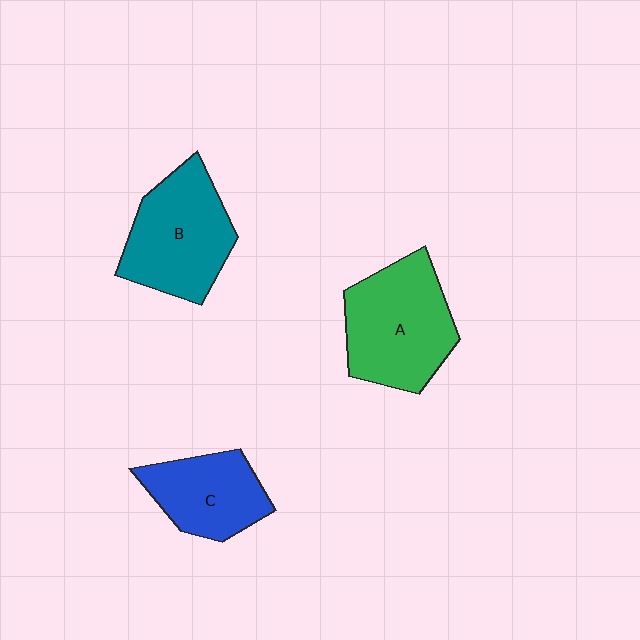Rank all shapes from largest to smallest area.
From largest to smallest: A (green), B (teal), C (blue).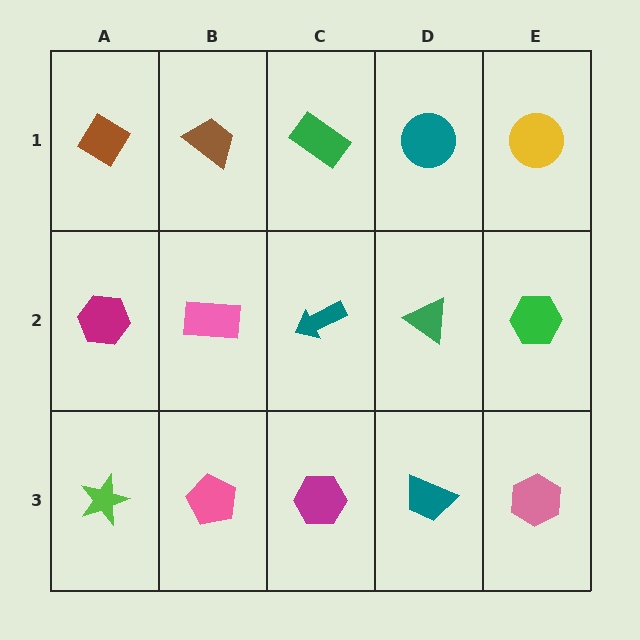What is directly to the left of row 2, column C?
A pink rectangle.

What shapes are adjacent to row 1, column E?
A green hexagon (row 2, column E), a teal circle (row 1, column D).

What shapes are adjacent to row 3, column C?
A teal arrow (row 2, column C), a pink pentagon (row 3, column B), a teal trapezoid (row 3, column D).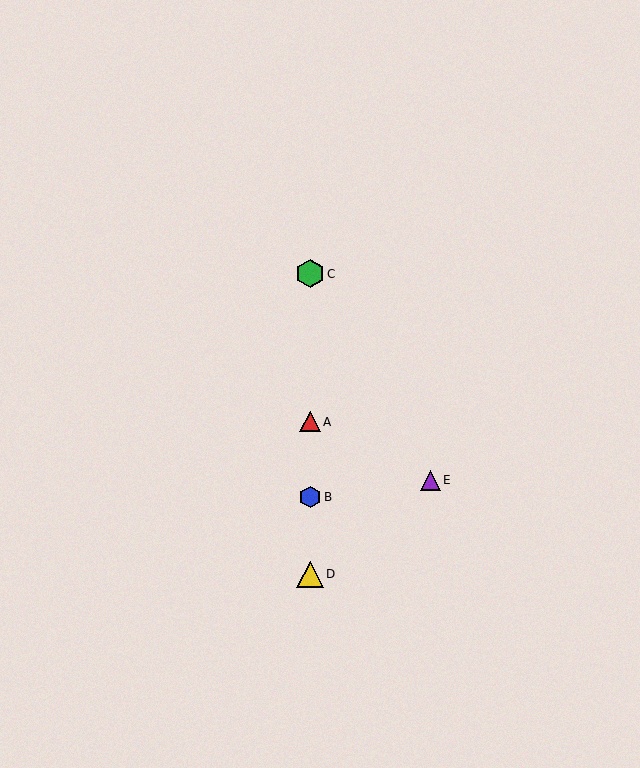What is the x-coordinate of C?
Object C is at x≈310.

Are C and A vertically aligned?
Yes, both are at x≈310.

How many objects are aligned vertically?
4 objects (A, B, C, D) are aligned vertically.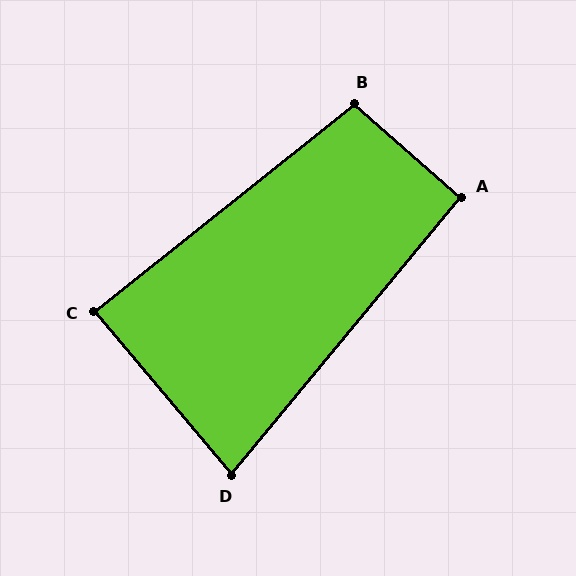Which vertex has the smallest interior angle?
D, at approximately 80 degrees.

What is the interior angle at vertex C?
Approximately 88 degrees (approximately right).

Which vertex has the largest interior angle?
B, at approximately 100 degrees.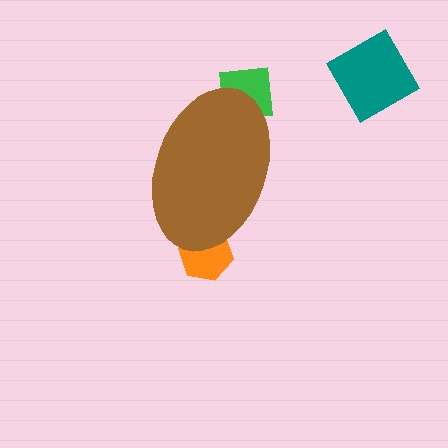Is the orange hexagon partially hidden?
Yes, the orange hexagon is partially hidden behind the brown ellipse.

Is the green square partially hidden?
Yes, the green square is partially hidden behind the brown ellipse.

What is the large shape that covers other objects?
A brown ellipse.